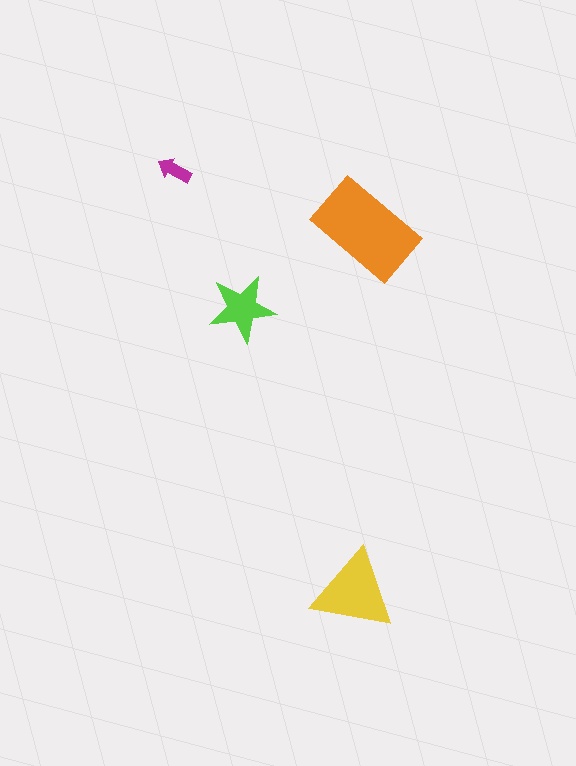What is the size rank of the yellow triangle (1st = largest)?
2nd.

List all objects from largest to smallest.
The orange rectangle, the yellow triangle, the lime star, the magenta arrow.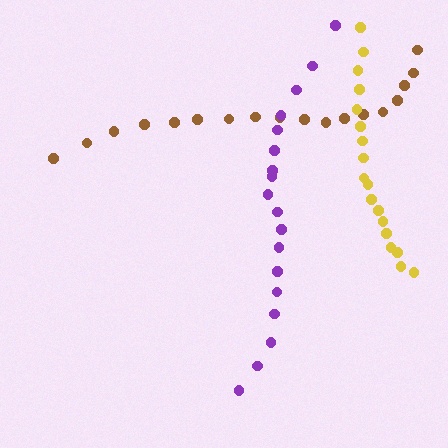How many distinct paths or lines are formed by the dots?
There are 3 distinct paths.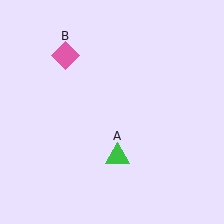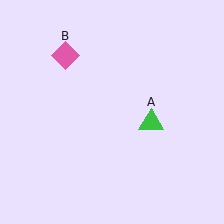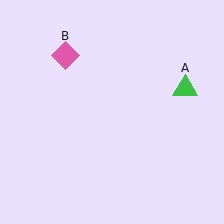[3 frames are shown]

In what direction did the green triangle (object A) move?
The green triangle (object A) moved up and to the right.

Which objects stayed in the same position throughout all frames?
Pink diamond (object B) remained stationary.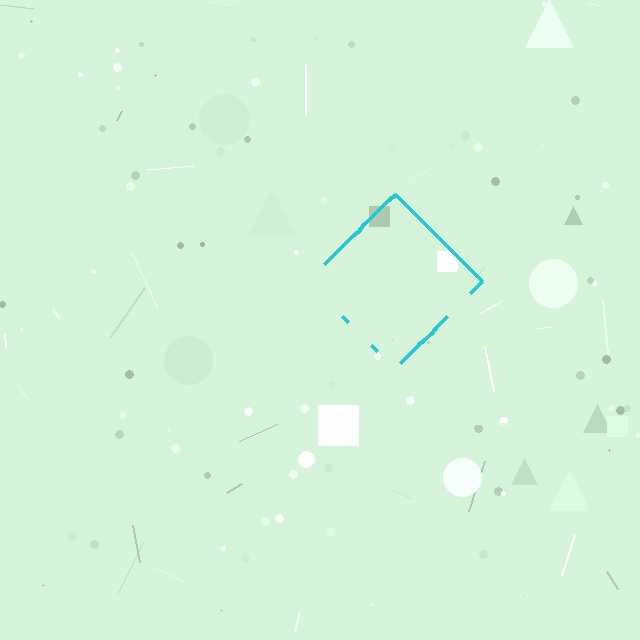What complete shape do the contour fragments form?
The contour fragments form a diamond.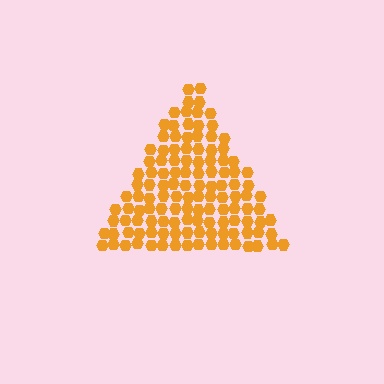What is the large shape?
The large shape is a triangle.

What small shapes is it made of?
It is made of small hexagons.